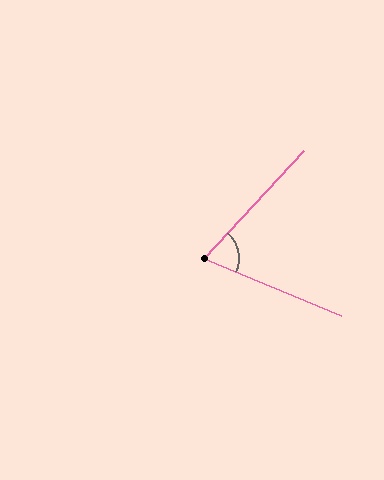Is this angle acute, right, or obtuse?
It is acute.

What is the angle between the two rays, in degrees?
Approximately 70 degrees.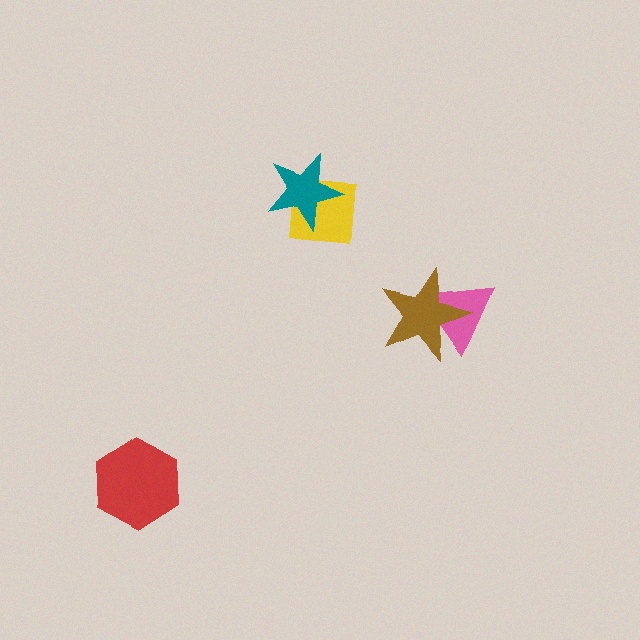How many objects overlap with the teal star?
1 object overlaps with the teal star.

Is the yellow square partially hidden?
Yes, it is partially covered by another shape.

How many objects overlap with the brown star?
1 object overlaps with the brown star.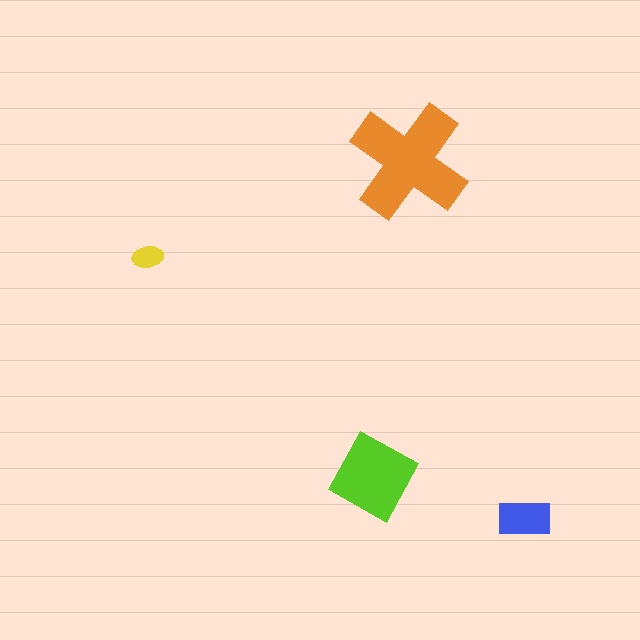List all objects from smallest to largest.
The yellow ellipse, the blue rectangle, the lime square, the orange cross.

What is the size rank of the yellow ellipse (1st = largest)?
4th.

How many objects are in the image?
There are 4 objects in the image.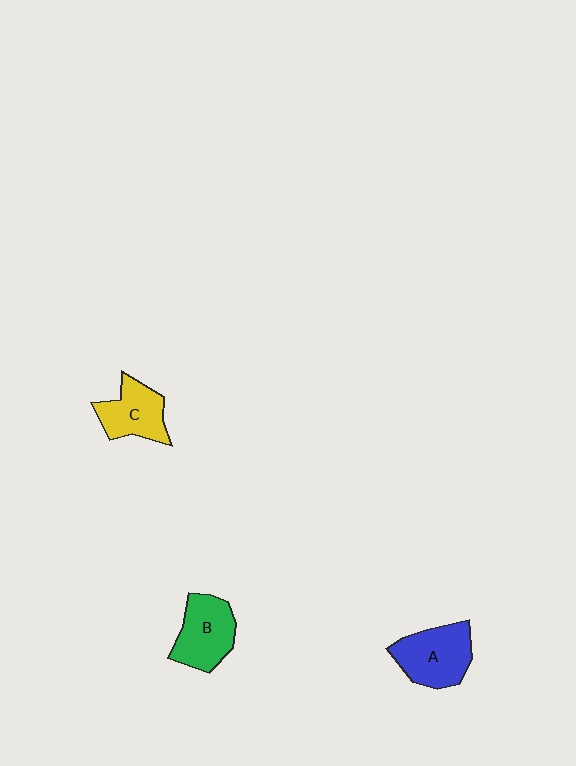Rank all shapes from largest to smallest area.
From largest to smallest: A (blue), B (green), C (yellow).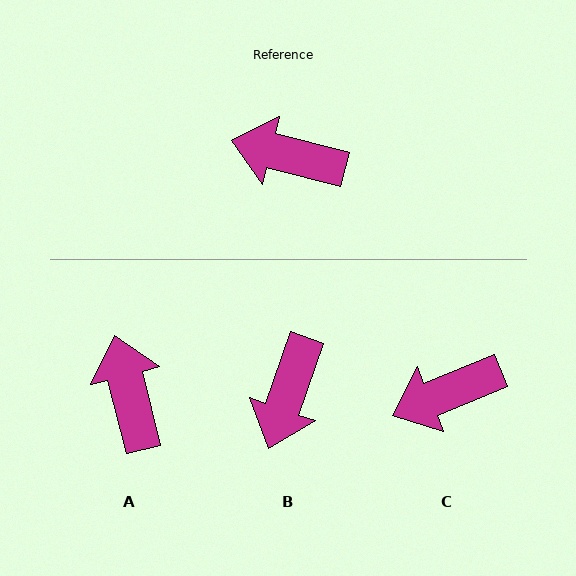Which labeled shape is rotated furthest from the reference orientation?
B, about 85 degrees away.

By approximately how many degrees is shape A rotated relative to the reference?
Approximately 61 degrees clockwise.